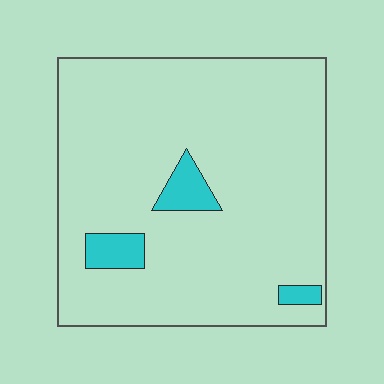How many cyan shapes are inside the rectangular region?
3.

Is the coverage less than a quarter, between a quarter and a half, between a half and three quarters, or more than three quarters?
Less than a quarter.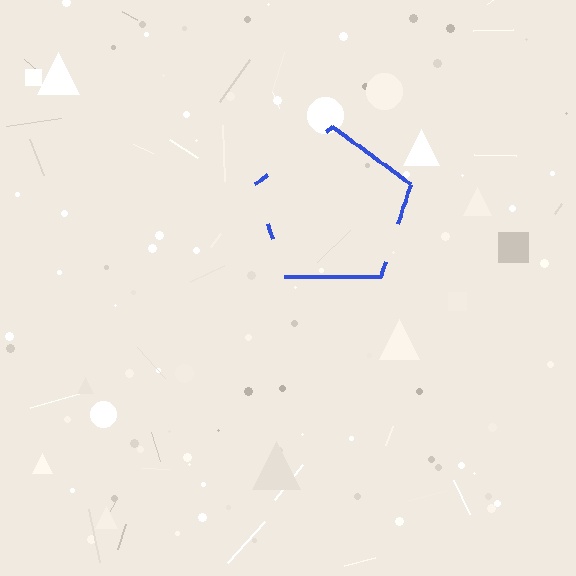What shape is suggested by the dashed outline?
The dashed outline suggests a pentagon.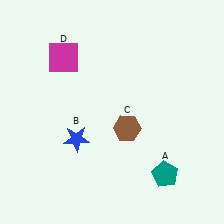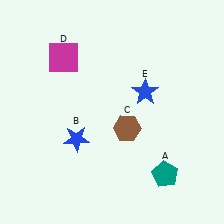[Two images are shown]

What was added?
A blue star (E) was added in Image 2.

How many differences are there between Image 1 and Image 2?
There is 1 difference between the two images.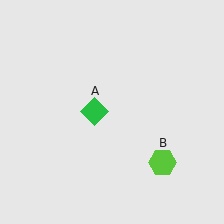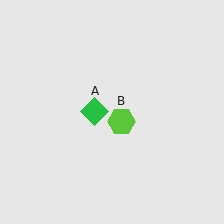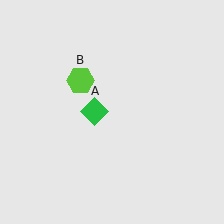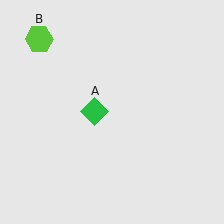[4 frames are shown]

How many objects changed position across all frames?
1 object changed position: lime hexagon (object B).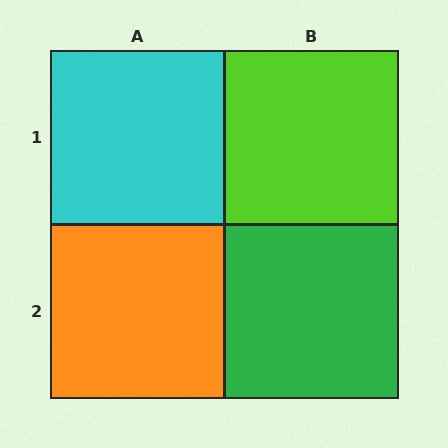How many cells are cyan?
1 cell is cyan.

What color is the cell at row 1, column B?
Lime.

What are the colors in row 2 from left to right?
Orange, green.